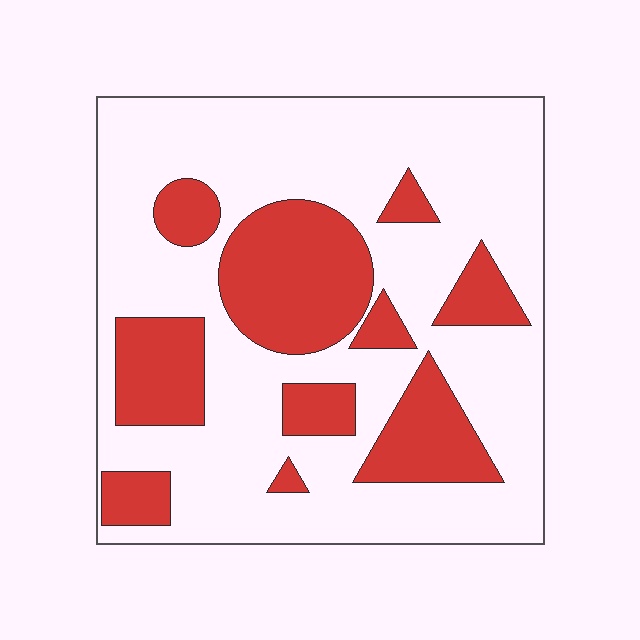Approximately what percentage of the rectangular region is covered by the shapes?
Approximately 30%.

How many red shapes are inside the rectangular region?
10.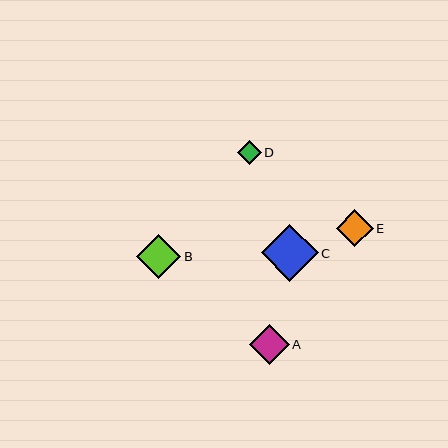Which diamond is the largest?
Diamond C is the largest with a size of approximately 57 pixels.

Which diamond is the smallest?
Diamond D is the smallest with a size of approximately 24 pixels.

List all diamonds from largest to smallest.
From largest to smallest: C, B, A, E, D.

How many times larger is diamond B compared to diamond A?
Diamond B is approximately 1.1 times the size of diamond A.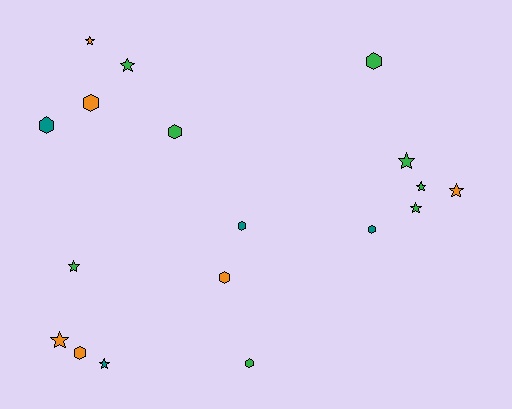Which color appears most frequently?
Green, with 8 objects.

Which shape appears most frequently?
Hexagon, with 9 objects.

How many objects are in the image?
There are 18 objects.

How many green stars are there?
There are 5 green stars.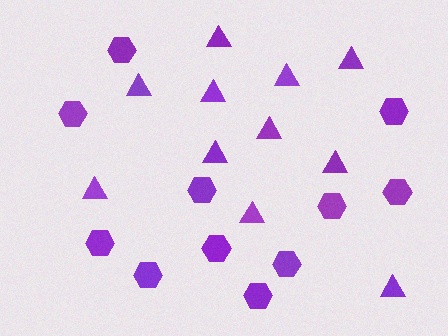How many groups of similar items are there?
There are 2 groups: one group of hexagons (11) and one group of triangles (11).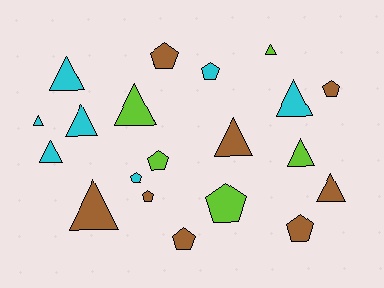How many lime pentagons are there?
There are 2 lime pentagons.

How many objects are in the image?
There are 20 objects.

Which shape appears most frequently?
Triangle, with 11 objects.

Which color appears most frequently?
Brown, with 8 objects.